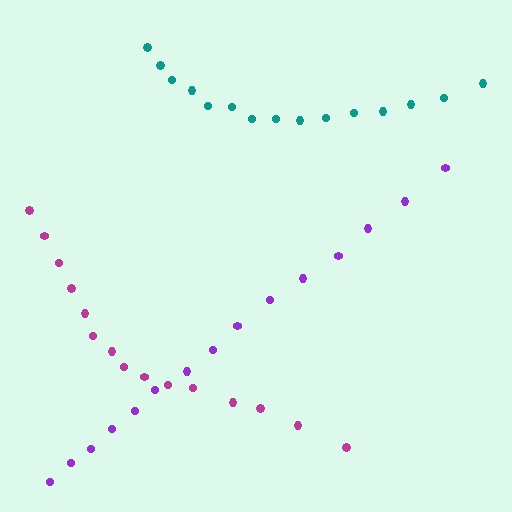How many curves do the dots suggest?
There are 3 distinct paths.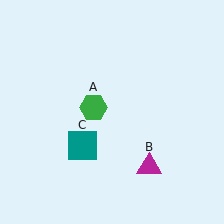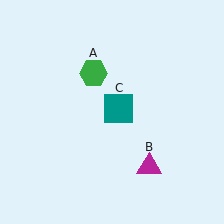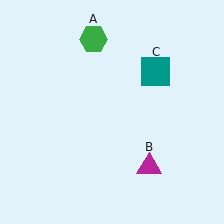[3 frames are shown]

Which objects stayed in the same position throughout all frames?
Magenta triangle (object B) remained stationary.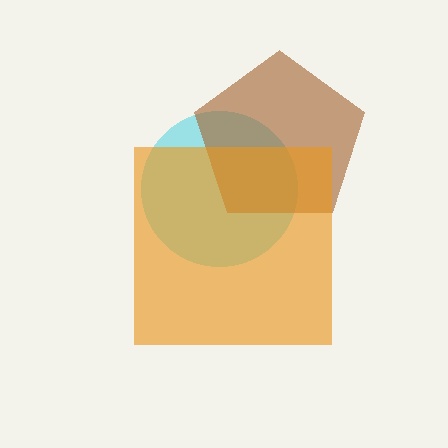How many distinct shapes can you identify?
There are 3 distinct shapes: a cyan circle, a brown pentagon, an orange square.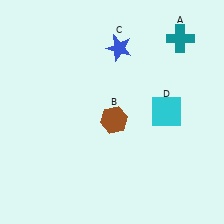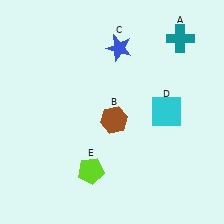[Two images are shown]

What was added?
A lime pentagon (E) was added in Image 2.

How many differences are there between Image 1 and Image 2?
There is 1 difference between the two images.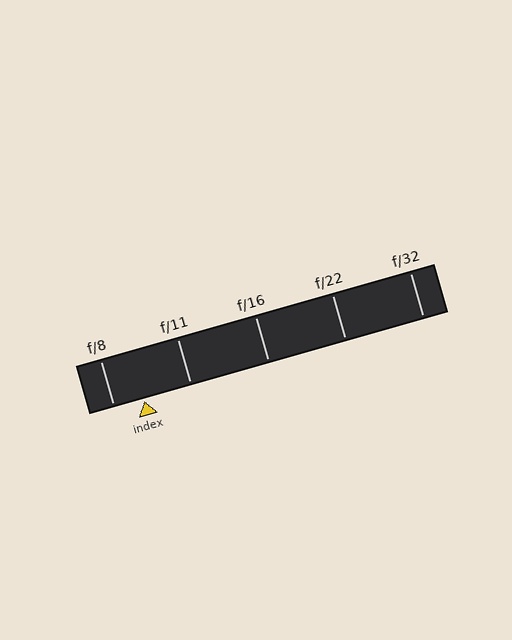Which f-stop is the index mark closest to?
The index mark is closest to f/8.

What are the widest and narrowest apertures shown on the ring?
The widest aperture shown is f/8 and the narrowest is f/32.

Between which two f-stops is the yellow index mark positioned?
The index mark is between f/8 and f/11.